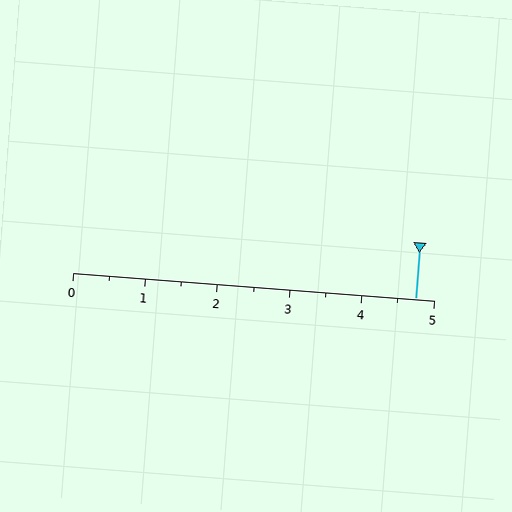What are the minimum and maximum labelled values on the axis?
The axis runs from 0 to 5.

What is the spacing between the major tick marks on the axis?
The major ticks are spaced 1 apart.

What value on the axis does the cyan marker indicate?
The marker indicates approximately 4.8.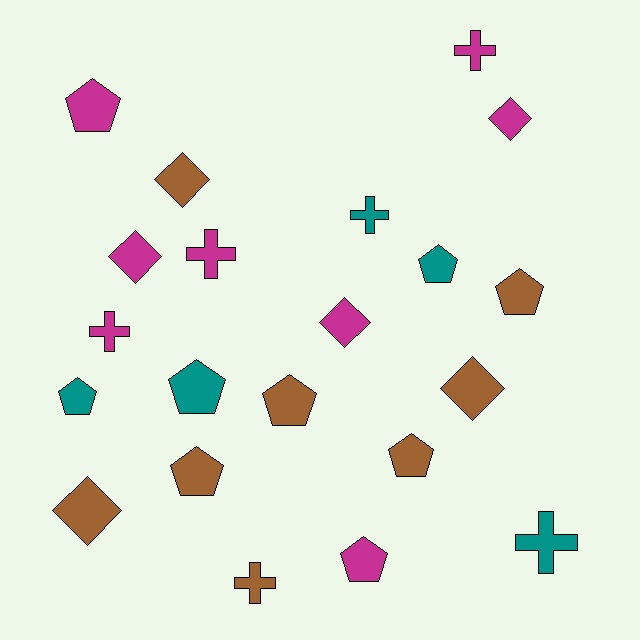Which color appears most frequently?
Brown, with 8 objects.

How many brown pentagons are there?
There are 4 brown pentagons.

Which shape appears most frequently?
Pentagon, with 9 objects.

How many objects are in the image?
There are 21 objects.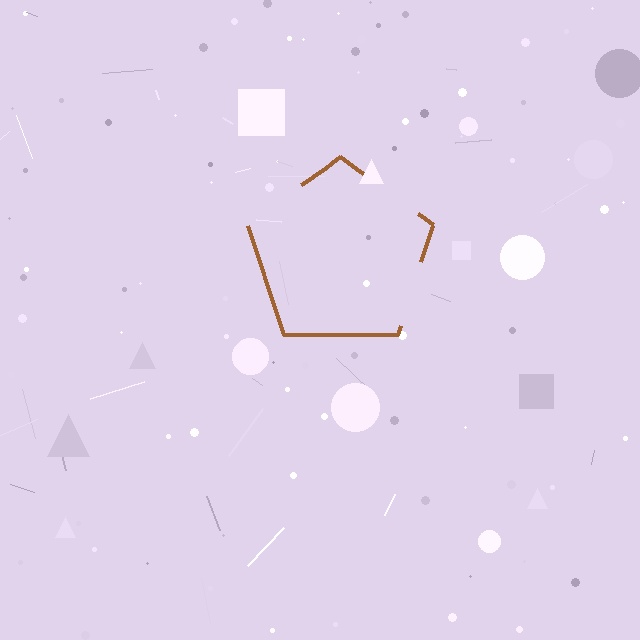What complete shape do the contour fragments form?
The contour fragments form a pentagon.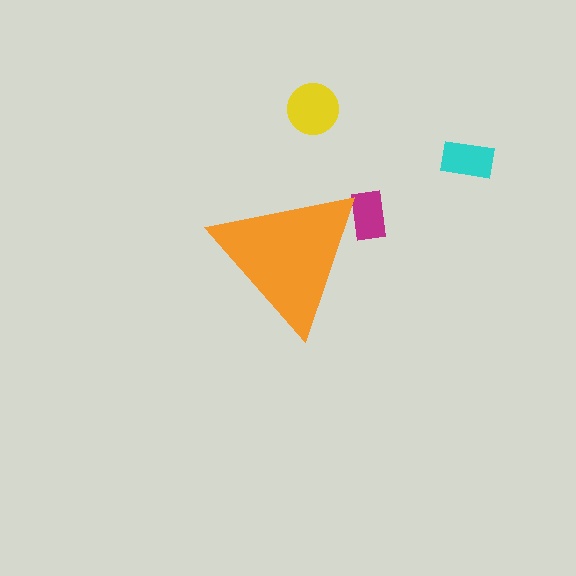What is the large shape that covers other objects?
An orange triangle.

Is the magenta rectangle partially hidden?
Yes, the magenta rectangle is partially hidden behind the orange triangle.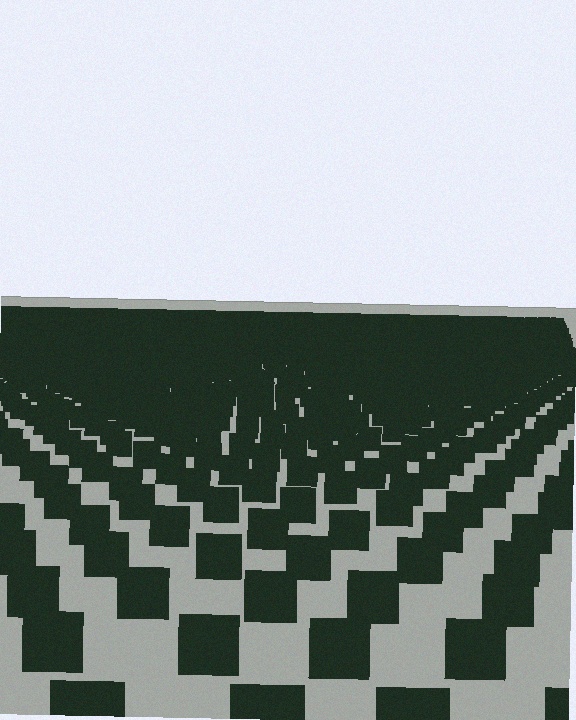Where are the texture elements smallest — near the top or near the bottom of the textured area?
Near the top.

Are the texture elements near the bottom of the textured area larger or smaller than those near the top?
Larger. Near the bottom, elements are closer to the viewer and appear at a bigger on-screen size.